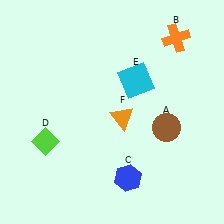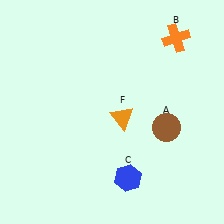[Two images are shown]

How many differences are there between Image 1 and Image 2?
There are 2 differences between the two images.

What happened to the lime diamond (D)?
The lime diamond (D) was removed in Image 2. It was in the bottom-left area of Image 1.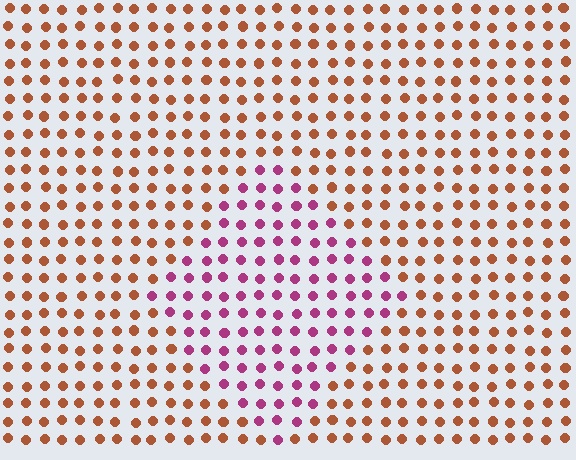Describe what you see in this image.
The image is filled with small brown elements in a uniform arrangement. A diamond-shaped region is visible where the elements are tinted to a slightly different hue, forming a subtle color boundary.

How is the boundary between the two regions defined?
The boundary is defined purely by a slight shift in hue (about 56 degrees). Spacing, size, and orientation are identical on both sides.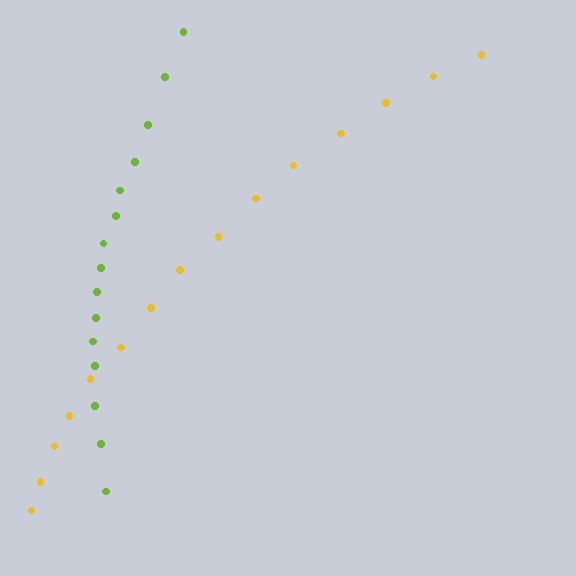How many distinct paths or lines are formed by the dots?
There are 2 distinct paths.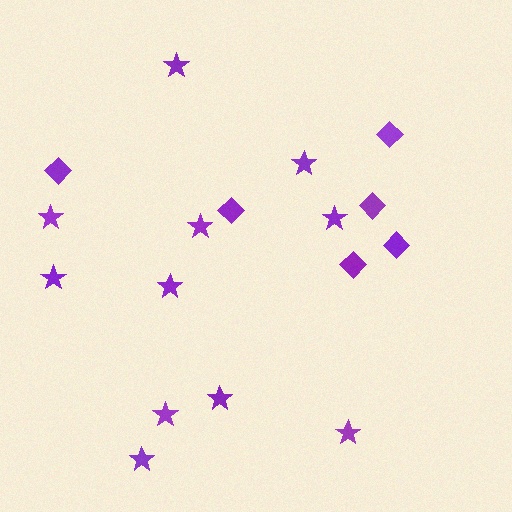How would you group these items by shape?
There are 2 groups: one group of stars (11) and one group of diamonds (6).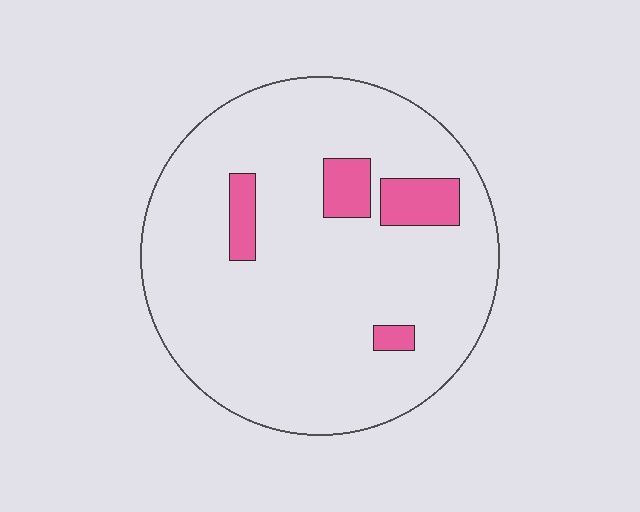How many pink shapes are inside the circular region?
4.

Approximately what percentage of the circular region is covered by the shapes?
Approximately 10%.